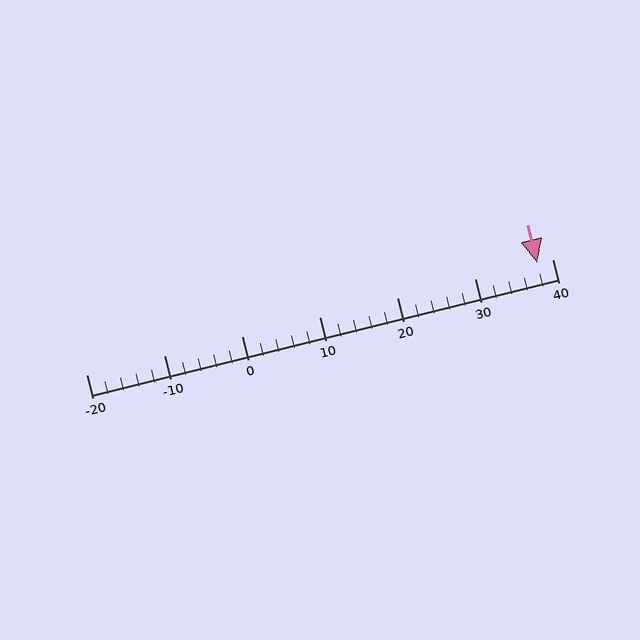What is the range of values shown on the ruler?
The ruler shows values from -20 to 40.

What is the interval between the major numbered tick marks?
The major tick marks are spaced 10 units apart.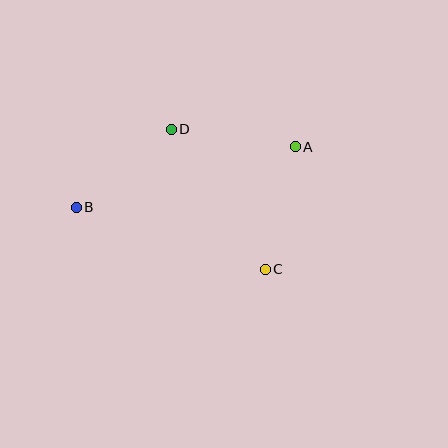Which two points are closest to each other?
Points B and D are closest to each other.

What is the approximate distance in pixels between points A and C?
The distance between A and C is approximately 126 pixels.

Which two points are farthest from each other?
Points A and B are farthest from each other.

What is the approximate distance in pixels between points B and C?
The distance between B and C is approximately 199 pixels.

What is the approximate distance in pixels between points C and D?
The distance between C and D is approximately 168 pixels.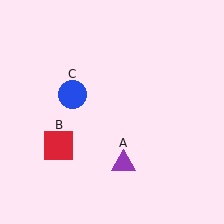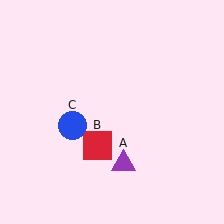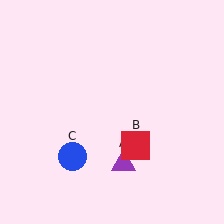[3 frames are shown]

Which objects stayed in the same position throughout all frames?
Purple triangle (object A) remained stationary.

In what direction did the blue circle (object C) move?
The blue circle (object C) moved down.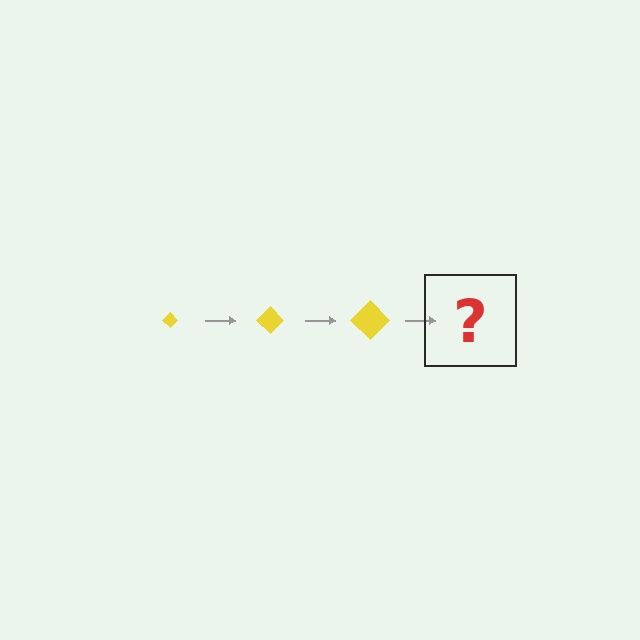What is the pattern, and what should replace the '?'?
The pattern is that the diamond gets progressively larger each step. The '?' should be a yellow diamond, larger than the previous one.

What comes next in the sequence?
The next element should be a yellow diamond, larger than the previous one.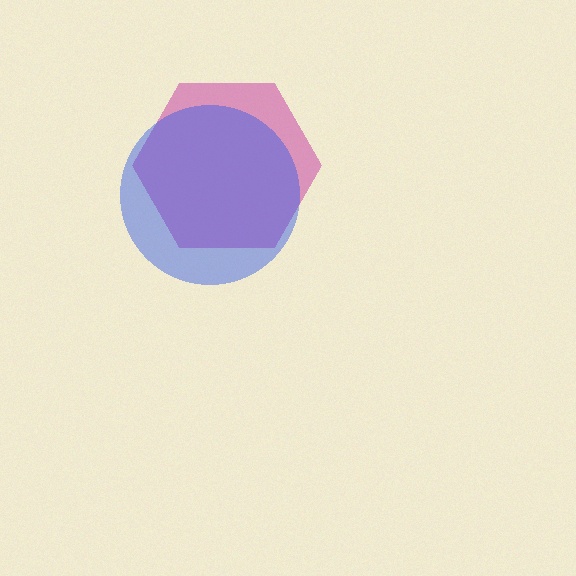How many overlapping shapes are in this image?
There are 2 overlapping shapes in the image.